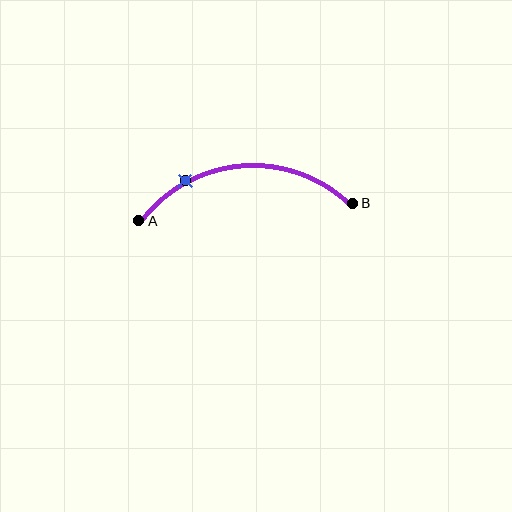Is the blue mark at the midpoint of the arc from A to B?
No. The blue mark lies on the arc but is closer to endpoint A. The arc midpoint would be at the point on the curve equidistant along the arc from both A and B.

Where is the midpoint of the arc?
The arc midpoint is the point on the curve farthest from the straight line joining A and B. It sits above that line.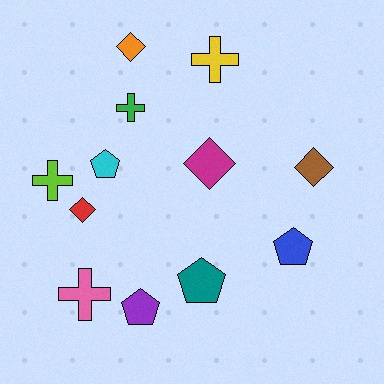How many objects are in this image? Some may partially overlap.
There are 12 objects.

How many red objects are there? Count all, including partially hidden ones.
There is 1 red object.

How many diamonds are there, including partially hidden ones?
There are 4 diamonds.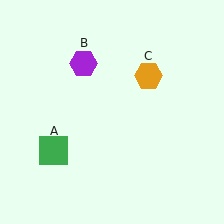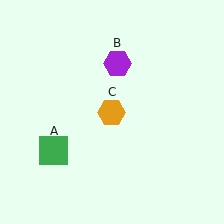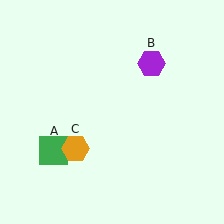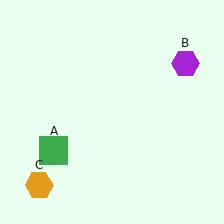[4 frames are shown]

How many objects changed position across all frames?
2 objects changed position: purple hexagon (object B), orange hexagon (object C).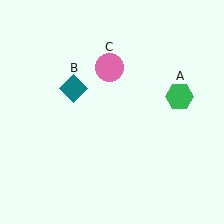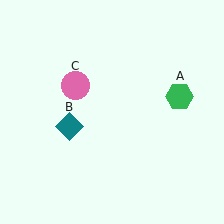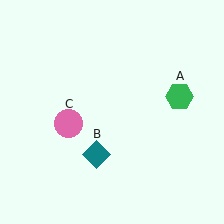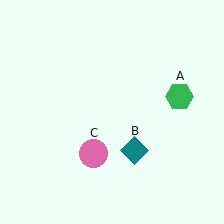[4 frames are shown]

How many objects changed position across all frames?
2 objects changed position: teal diamond (object B), pink circle (object C).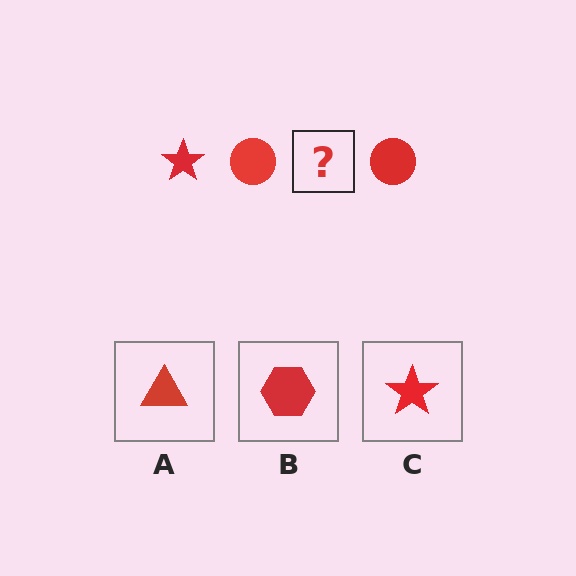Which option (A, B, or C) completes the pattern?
C.